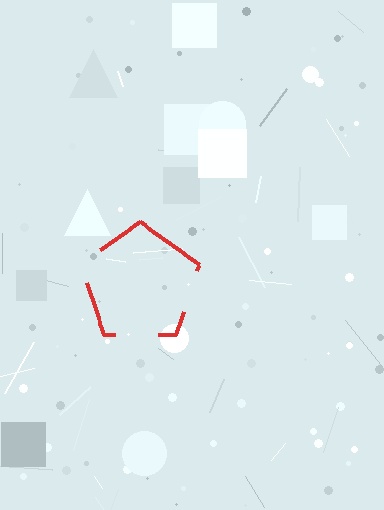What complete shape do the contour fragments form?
The contour fragments form a pentagon.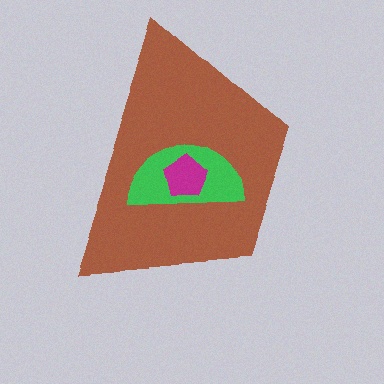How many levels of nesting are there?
3.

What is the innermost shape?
The magenta pentagon.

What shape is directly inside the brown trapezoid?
The green semicircle.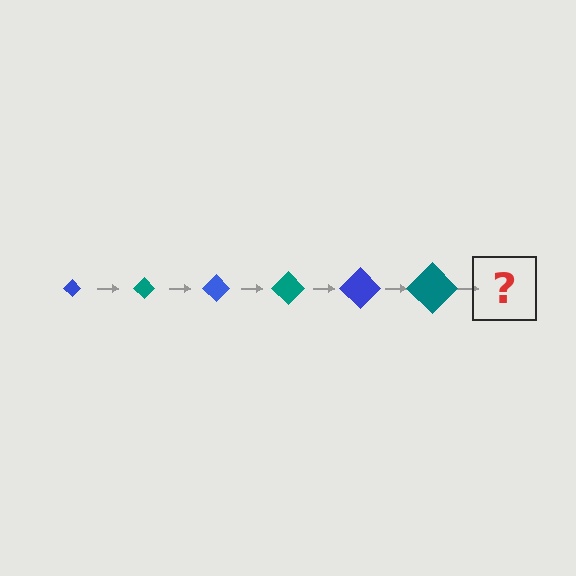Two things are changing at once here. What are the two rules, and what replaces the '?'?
The two rules are that the diamond grows larger each step and the color cycles through blue and teal. The '?' should be a blue diamond, larger than the previous one.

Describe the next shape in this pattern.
It should be a blue diamond, larger than the previous one.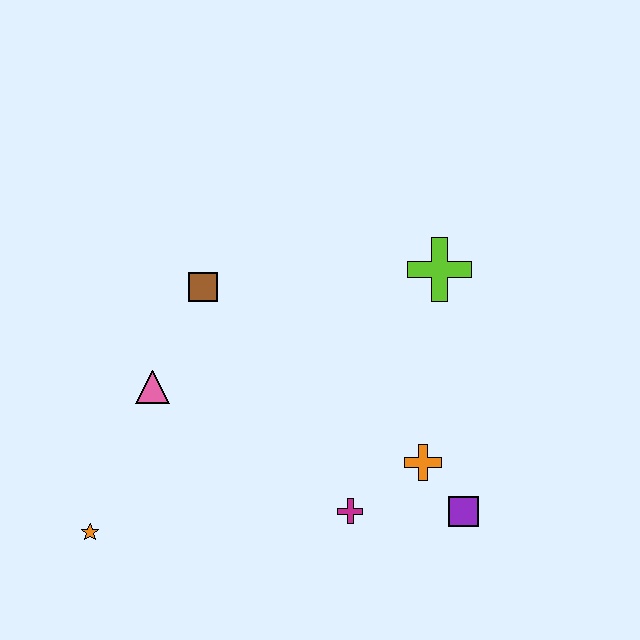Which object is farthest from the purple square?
The orange star is farthest from the purple square.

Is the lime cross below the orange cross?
No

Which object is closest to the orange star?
The pink triangle is closest to the orange star.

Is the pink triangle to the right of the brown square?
No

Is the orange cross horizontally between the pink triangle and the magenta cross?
No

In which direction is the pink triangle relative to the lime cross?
The pink triangle is to the left of the lime cross.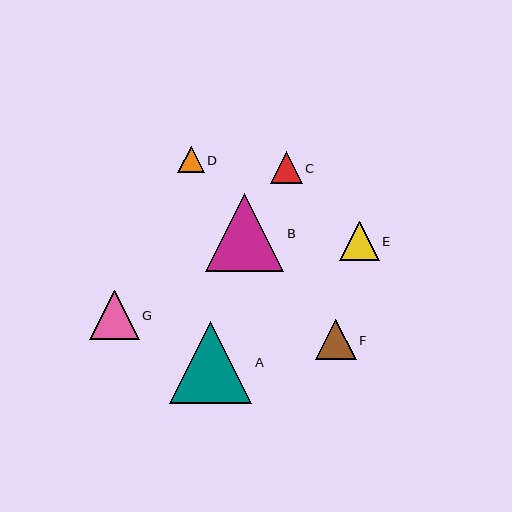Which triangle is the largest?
Triangle A is the largest with a size of approximately 82 pixels.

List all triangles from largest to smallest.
From largest to smallest: A, B, G, F, E, C, D.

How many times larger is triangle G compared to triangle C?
Triangle G is approximately 1.5 times the size of triangle C.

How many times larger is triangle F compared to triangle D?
Triangle F is approximately 1.5 times the size of triangle D.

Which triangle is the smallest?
Triangle D is the smallest with a size of approximately 26 pixels.